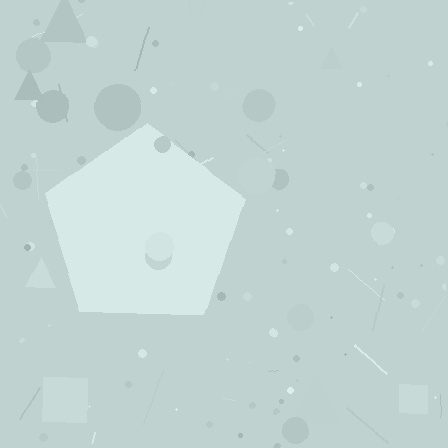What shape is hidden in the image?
A pentagon is hidden in the image.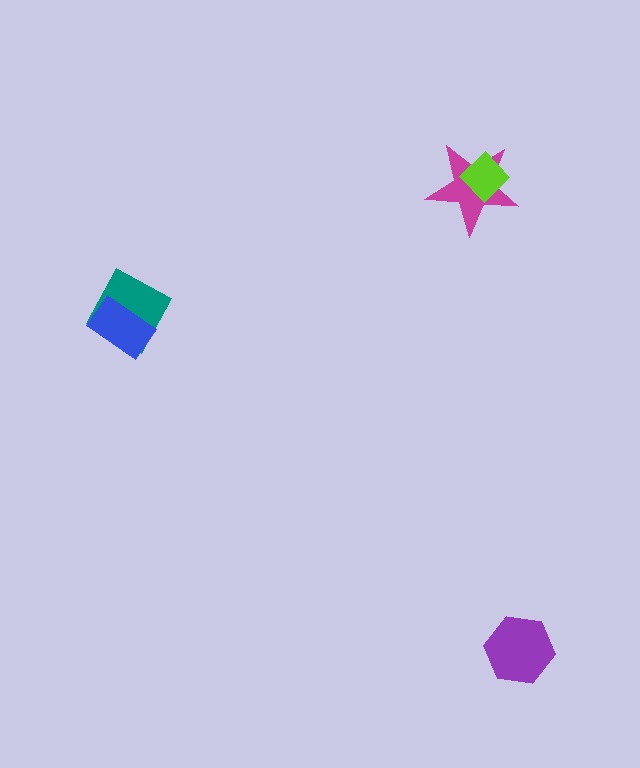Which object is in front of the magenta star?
The lime diamond is in front of the magenta star.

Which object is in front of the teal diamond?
The blue rectangle is in front of the teal diamond.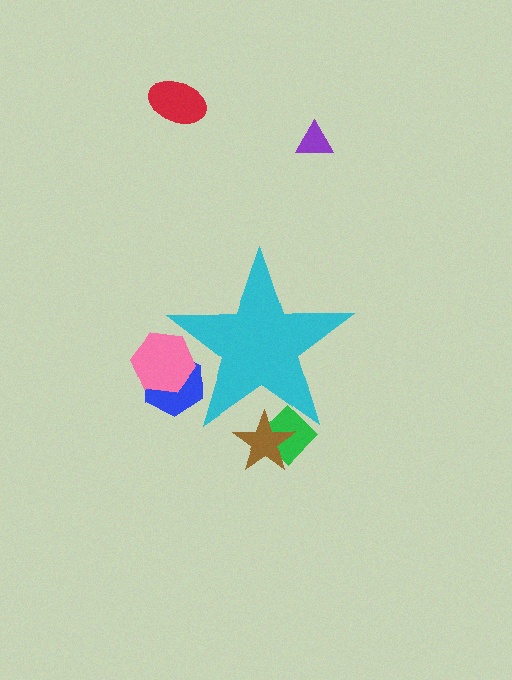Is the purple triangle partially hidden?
No, the purple triangle is fully visible.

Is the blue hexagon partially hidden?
Yes, the blue hexagon is partially hidden behind the cyan star.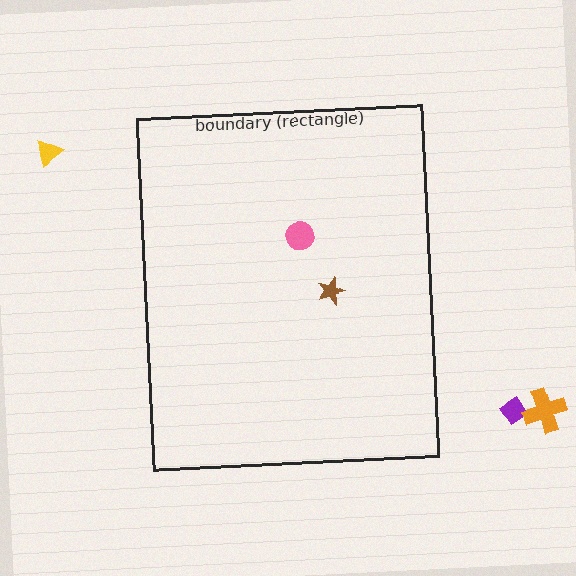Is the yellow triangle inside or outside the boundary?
Outside.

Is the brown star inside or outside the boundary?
Inside.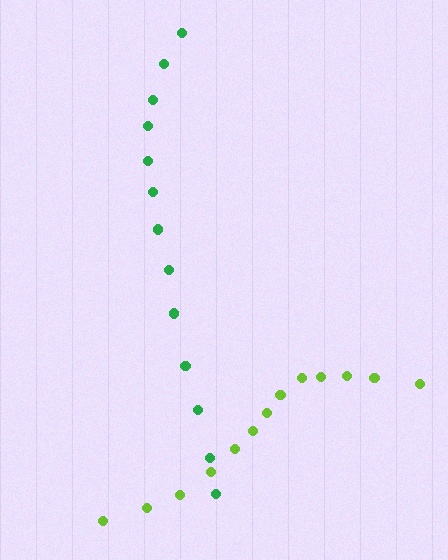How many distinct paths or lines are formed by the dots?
There are 2 distinct paths.